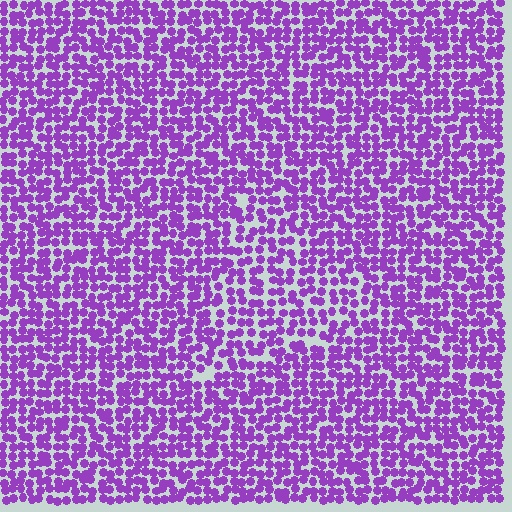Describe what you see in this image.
The image contains small purple elements arranged at two different densities. A triangle-shaped region is visible where the elements are less densely packed than the surrounding area.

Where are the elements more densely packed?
The elements are more densely packed outside the triangle boundary.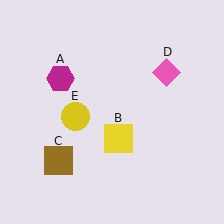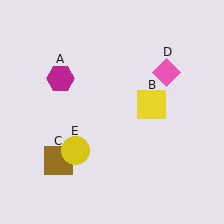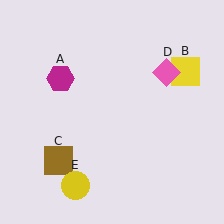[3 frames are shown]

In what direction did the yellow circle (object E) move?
The yellow circle (object E) moved down.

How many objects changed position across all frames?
2 objects changed position: yellow square (object B), yellow circle (object E).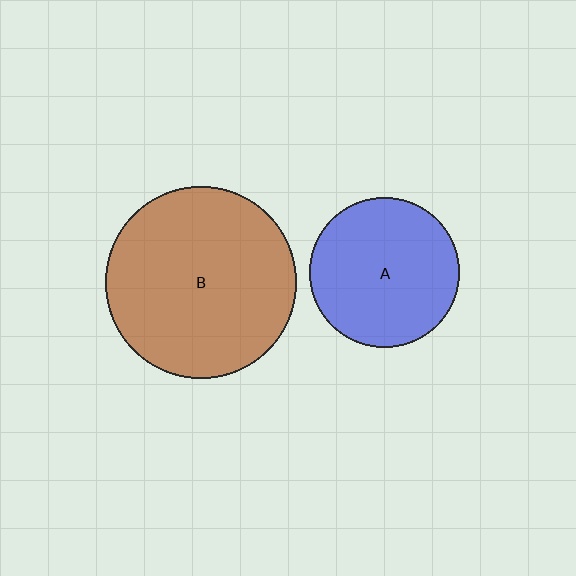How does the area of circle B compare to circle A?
Approximately 1.6 times.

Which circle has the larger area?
Circle B (brown).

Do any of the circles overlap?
No, none of the circles overlap.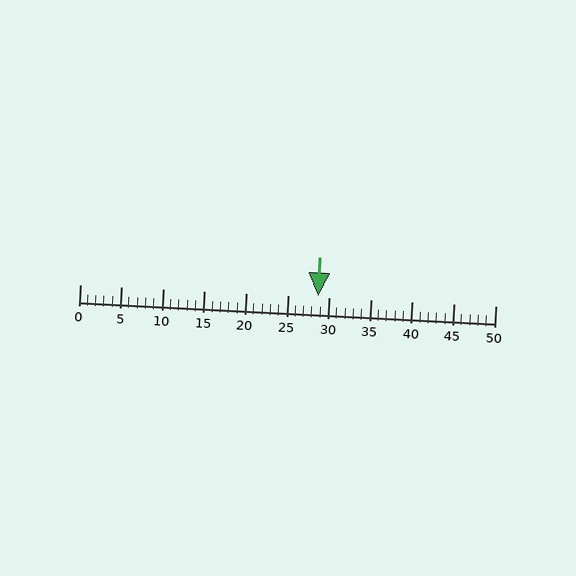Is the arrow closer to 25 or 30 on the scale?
The arrow is closer to 30.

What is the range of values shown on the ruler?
The ruler shows values from 0 to 50.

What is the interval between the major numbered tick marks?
The major tick marks are spaced 5 units apart.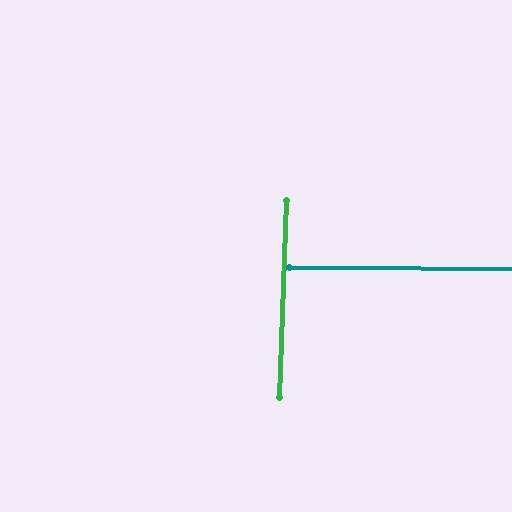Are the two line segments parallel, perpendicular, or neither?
Perpendicular — they meet at approximately 89°.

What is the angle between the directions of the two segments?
Approximately 89 degrees.